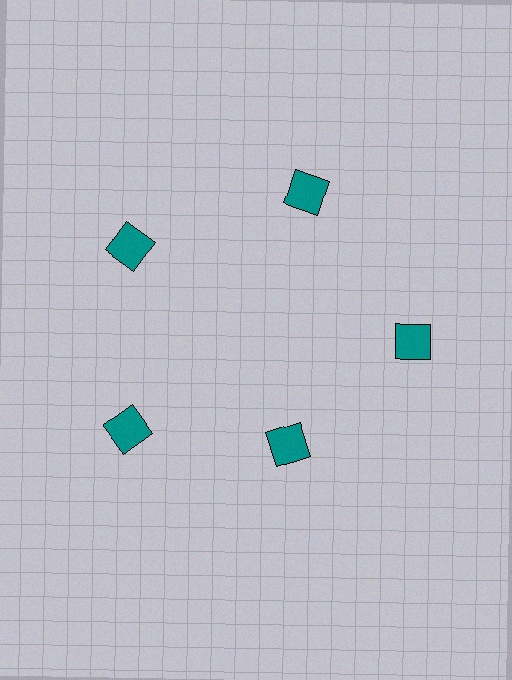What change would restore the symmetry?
The symmetry would be restored by moving it outward, back onto the ring so that all 5 squares sit at equal angles and equal distance from the center.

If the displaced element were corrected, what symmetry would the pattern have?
It would have 5-fold rotational symmetry — the pattern would map onto itself every 72 degrees.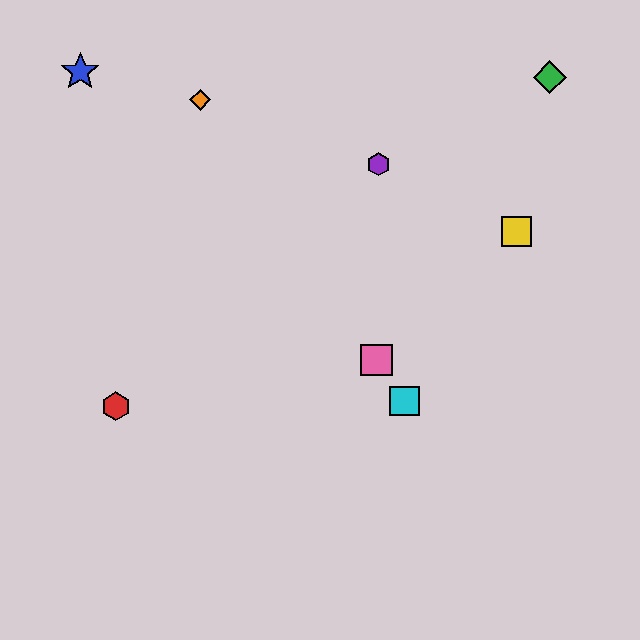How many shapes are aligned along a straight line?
3 shapes (the orange diamond, the cyan square, the pink square) are aligned along a straight line.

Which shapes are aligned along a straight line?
The orange diamond, the cyan square, the pink square are aligned along a straight line.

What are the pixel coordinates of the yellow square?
The yellow square is at (516, 232).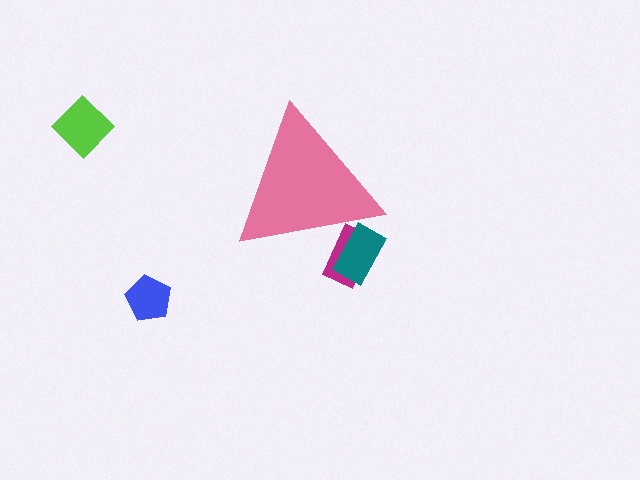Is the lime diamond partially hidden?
No, the lime diamond is fully visible.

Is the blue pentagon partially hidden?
No, the blue pentagon is fully visible.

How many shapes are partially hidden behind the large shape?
2 shapes are partially hidden.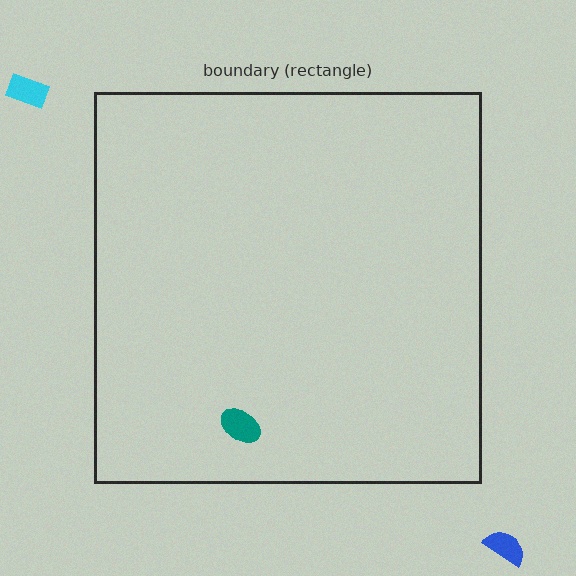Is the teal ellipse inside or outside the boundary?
Inside.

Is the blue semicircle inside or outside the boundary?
Outside.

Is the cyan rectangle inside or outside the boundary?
Outside.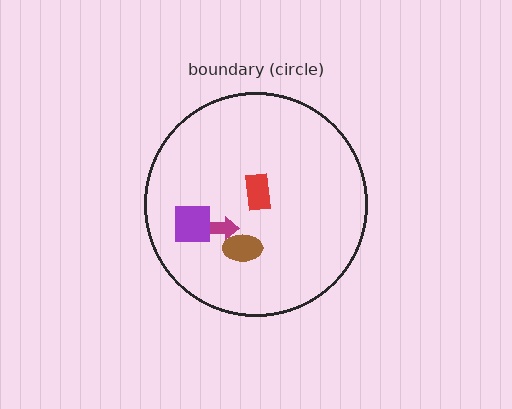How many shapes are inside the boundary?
4 inside, 0 outside.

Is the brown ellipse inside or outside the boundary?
Inside.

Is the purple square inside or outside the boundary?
Inside.